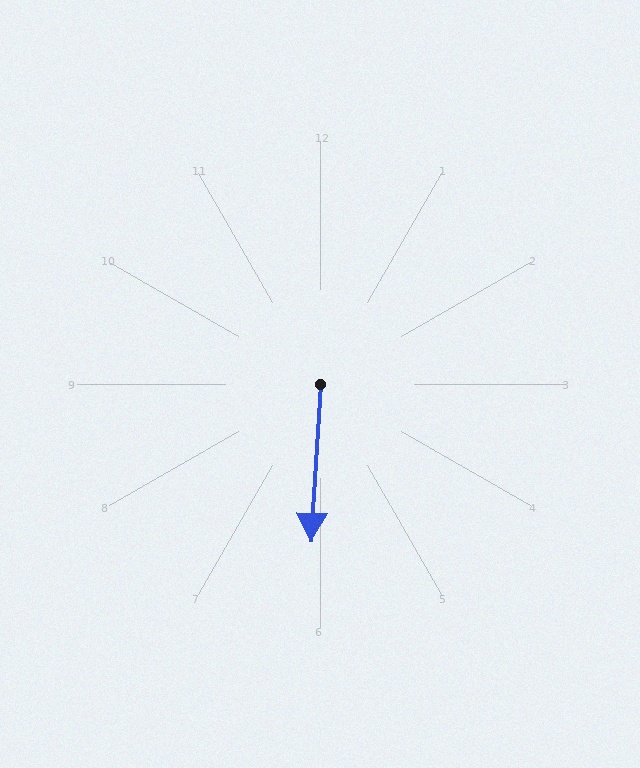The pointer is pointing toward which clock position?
Roughly 6 o'clock.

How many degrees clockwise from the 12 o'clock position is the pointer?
Approximately 184 degrees.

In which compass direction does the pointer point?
South.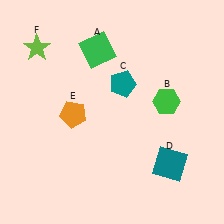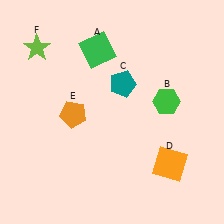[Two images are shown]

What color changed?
The square (D) changed from teal in Image 1 to orange in Image 2.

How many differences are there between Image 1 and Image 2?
There is 1 difference between the two images.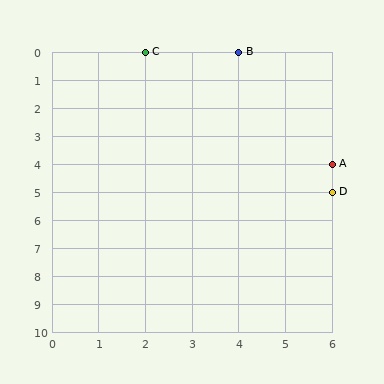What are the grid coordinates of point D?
Point D is at grid coordinates (6, 5).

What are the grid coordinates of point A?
Point A is at grid coordinates (6, 4).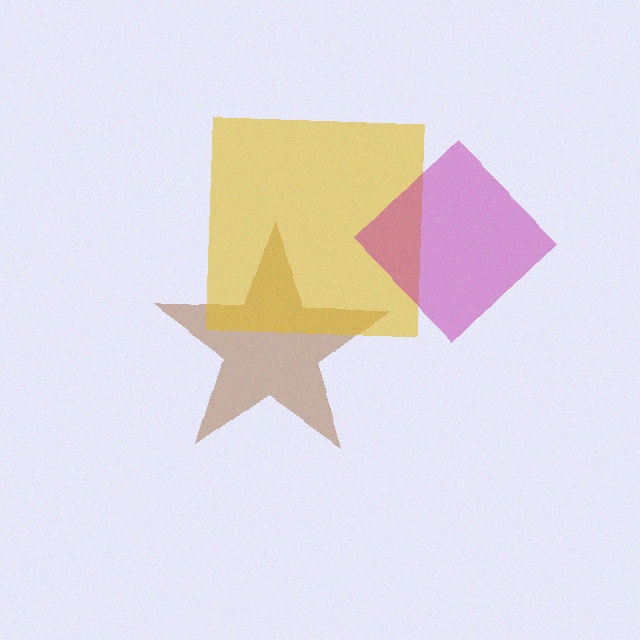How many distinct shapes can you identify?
There are 3 distinct shapes: a brown star, a yellow square, a magenta diamond.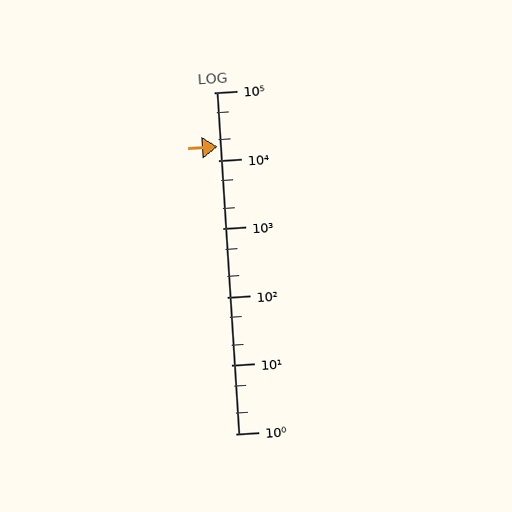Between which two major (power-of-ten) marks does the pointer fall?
The pointer is between 10000 and 100000.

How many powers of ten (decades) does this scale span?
The scale spans 5 decades, from 1 to 100000.